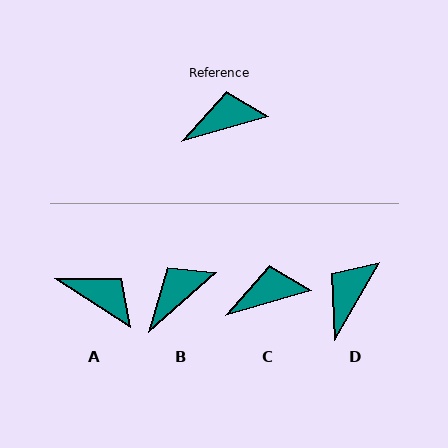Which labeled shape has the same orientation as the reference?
C.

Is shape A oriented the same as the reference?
No, it is off by about 48 degrees.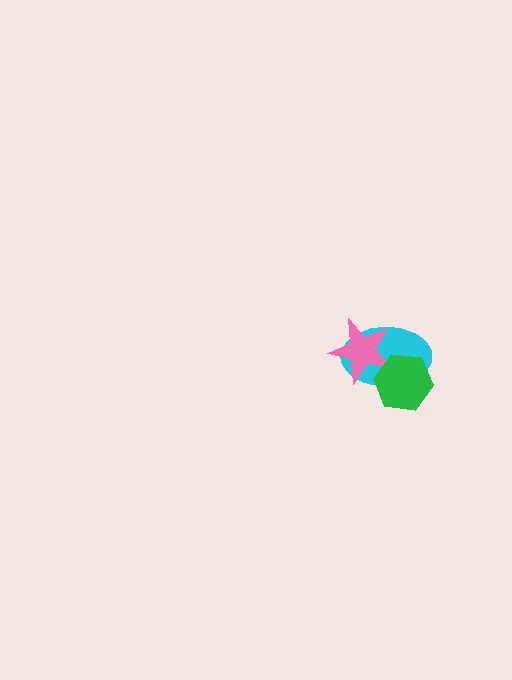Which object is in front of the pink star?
The green hexagon is in front of the pink star.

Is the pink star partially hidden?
Yes, it is partially covered by another shape.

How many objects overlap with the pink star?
2 objects overlap with the pink star.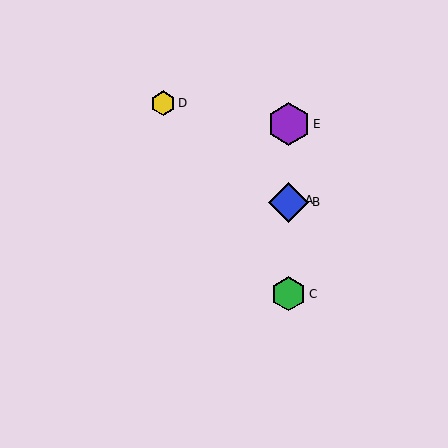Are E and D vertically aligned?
No, E is at x≈289 and D is at x≈163.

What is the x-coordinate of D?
Object D is at x≈163.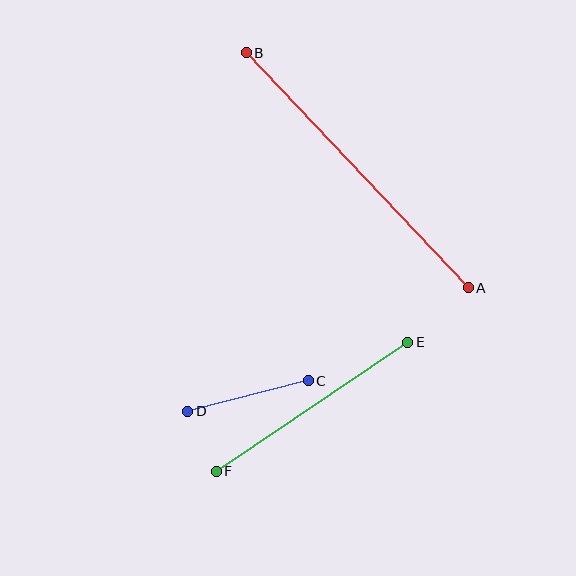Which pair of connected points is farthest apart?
Points A and B are farthest apart.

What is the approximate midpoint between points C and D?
The midpoint is at approximately (248, 396) pixels.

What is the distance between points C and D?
The distance is approximately 124 pixels.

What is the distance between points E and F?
The distance is approximately 231 pixels.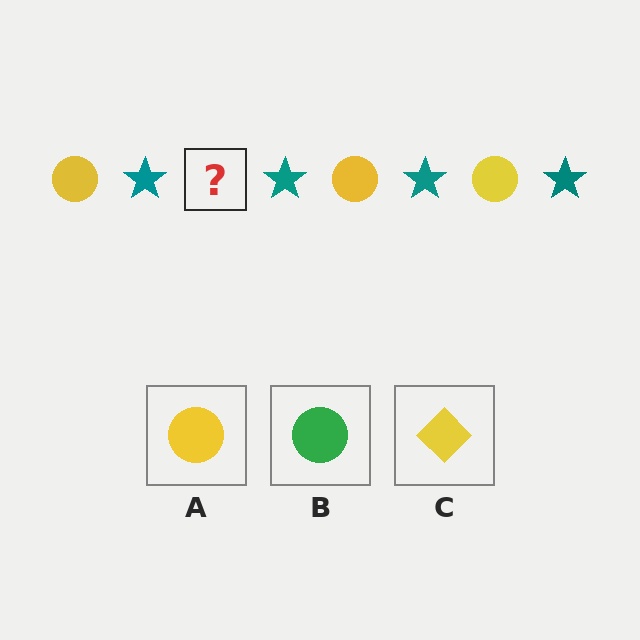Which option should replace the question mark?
Option A.